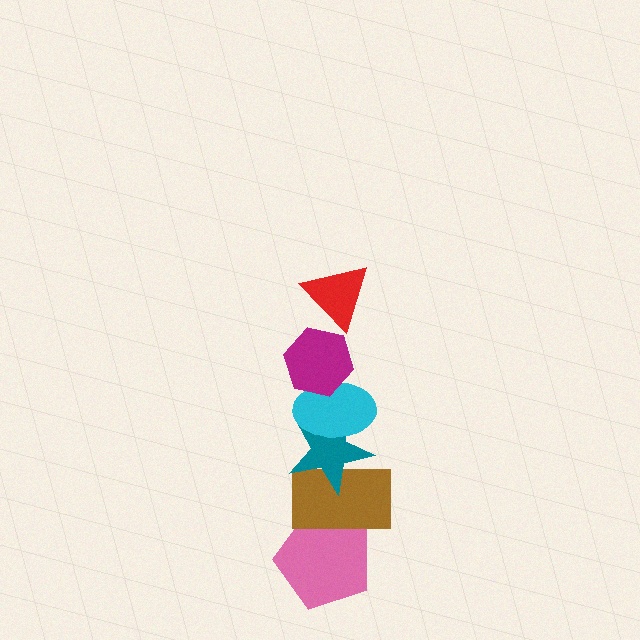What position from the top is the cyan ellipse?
The cyan ellipse is 3rd from the top.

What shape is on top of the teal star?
The cyan ellipse is on top of the teal star.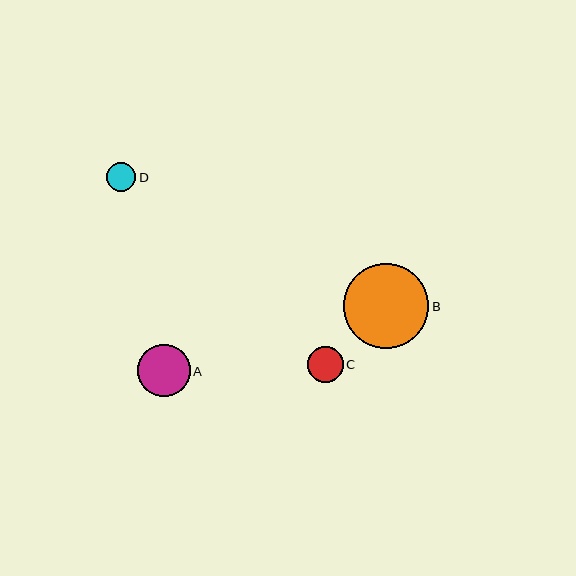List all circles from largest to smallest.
From largest to smallest: B, A, C, D.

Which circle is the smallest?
Circle D is the smallest with a size of approximately 29 pixels.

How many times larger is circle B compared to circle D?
Circle B is approximately 3.0 times the size of circle D.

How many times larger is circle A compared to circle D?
Circle A is approximately 1.8 times the size of circle D.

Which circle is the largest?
Circle B is the largest with a size of approximately 85 pixels.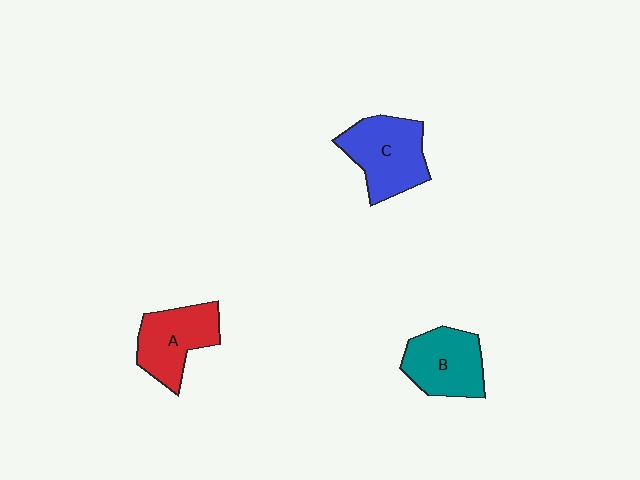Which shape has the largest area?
Shape C (blue).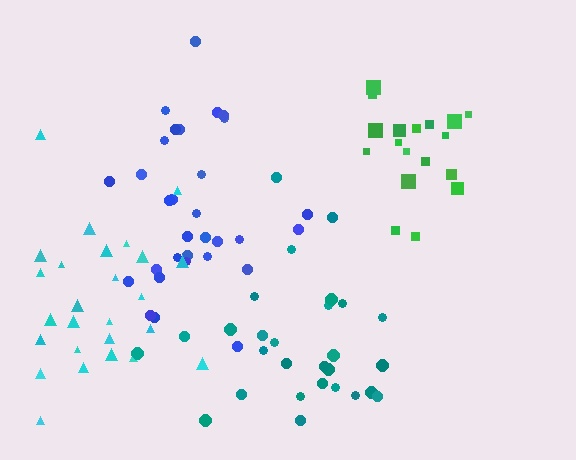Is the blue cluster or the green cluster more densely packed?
Green.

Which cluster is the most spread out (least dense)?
Cyan.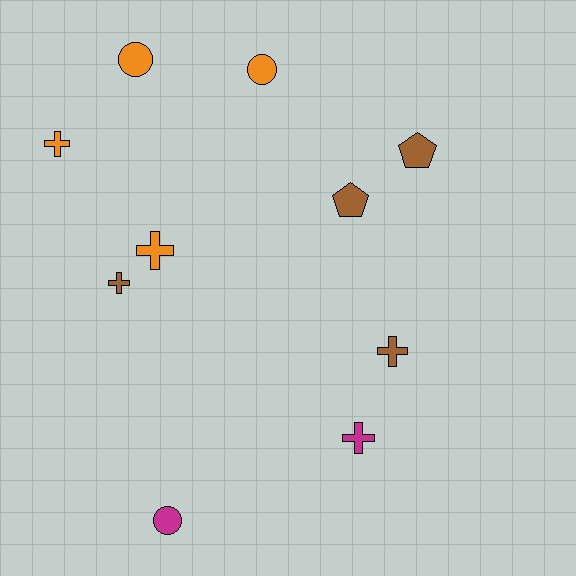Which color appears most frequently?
Brown, with 4 objects.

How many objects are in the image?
There are 10 objects.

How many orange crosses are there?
There are 2 orange crosses.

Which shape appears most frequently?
Cross, with 5 objects.